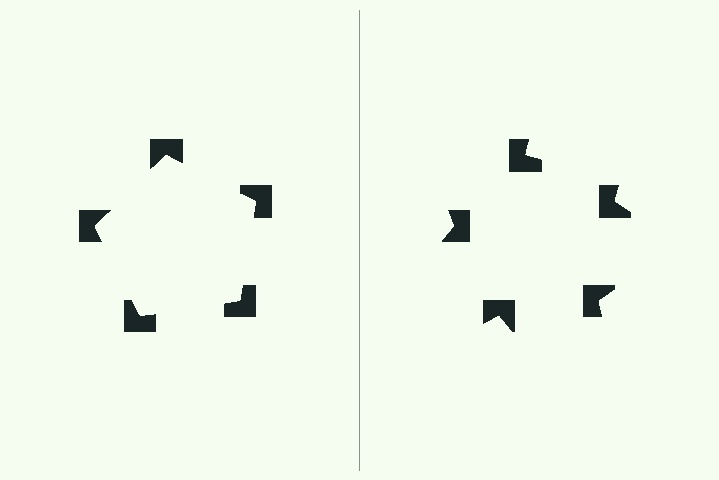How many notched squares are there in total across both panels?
10 — 5 on each side.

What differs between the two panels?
The notched squares are positioned identically on both sides; only the wedge orientations differ. On the left they align to a pentagon; on the right they are misaligned.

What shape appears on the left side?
An illusory pentagon.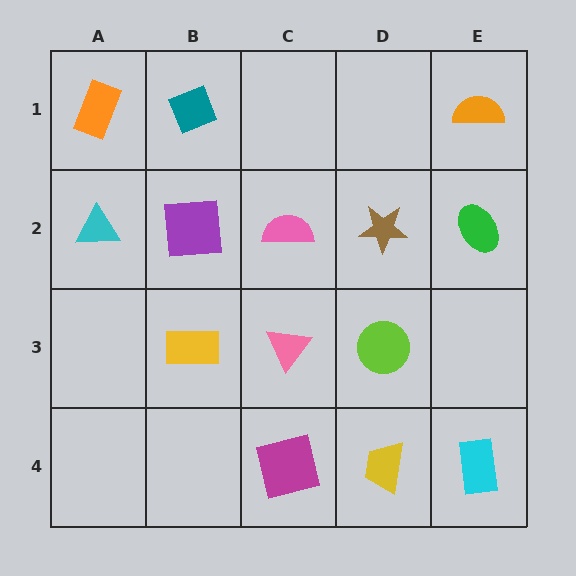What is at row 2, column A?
A cyan triangle.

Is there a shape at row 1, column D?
No, that cell is empty.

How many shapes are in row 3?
3 shapes.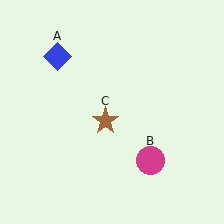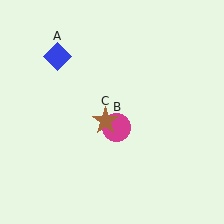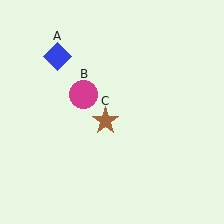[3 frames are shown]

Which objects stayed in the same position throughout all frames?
Blue diamond (object A) and brown star (object C) remained stationary.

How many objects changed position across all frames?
1 object changed position: magenta circle (object B).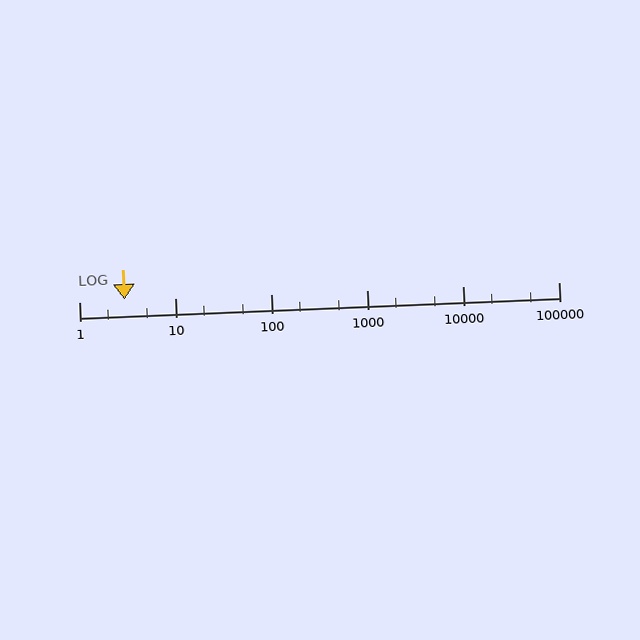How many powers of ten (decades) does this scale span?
The scale spans 5 decades, from 1 to 100000.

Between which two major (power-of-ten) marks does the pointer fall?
The pointer is between 1 and 10.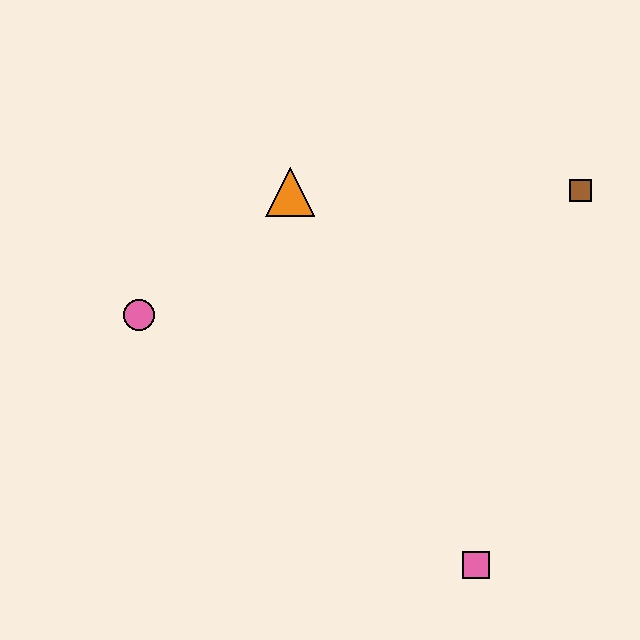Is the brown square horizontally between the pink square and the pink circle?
No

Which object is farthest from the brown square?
The pink circle is farthest from the brown square.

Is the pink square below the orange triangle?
Yes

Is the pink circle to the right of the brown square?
No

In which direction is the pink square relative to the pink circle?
The pink square is to the right of the pink circle.